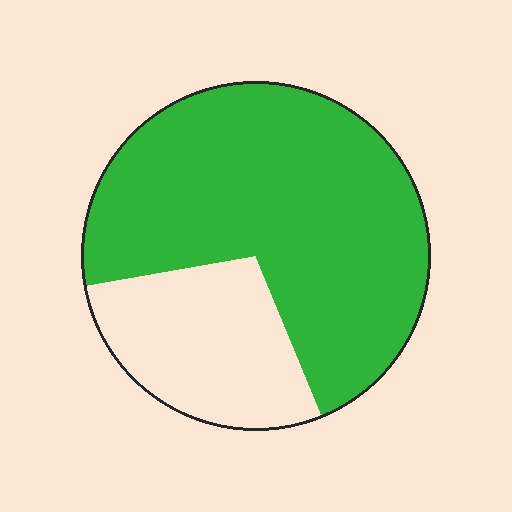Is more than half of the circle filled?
Yes.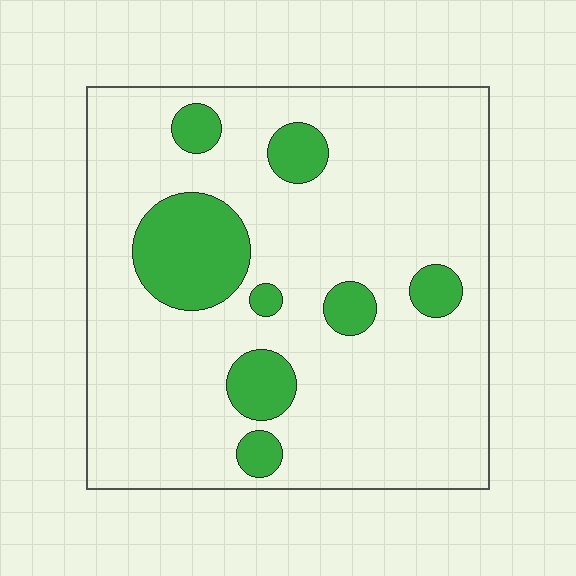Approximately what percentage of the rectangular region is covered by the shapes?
Approximately 15%.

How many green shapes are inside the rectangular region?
8.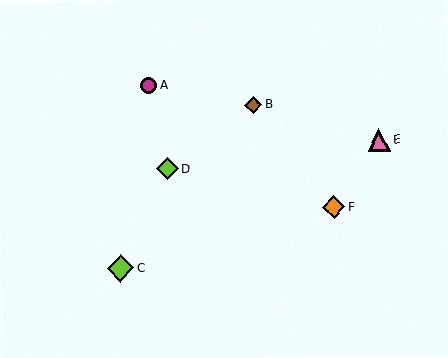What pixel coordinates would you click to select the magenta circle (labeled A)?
Click at (148, 85) to select the magenta circle A.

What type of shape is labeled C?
Shape C is a lime diamond.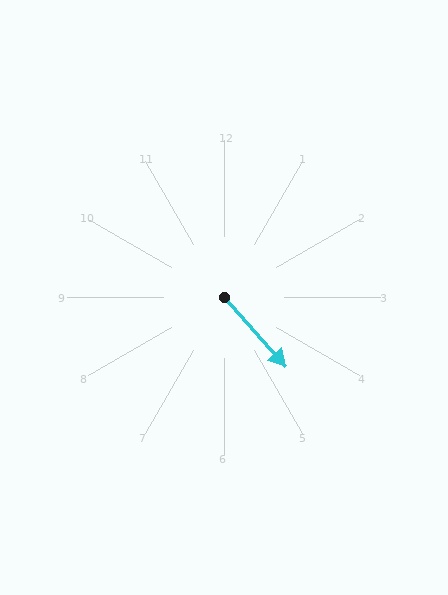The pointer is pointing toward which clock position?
Roughly 5 o'clock.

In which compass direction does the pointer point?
Southeast.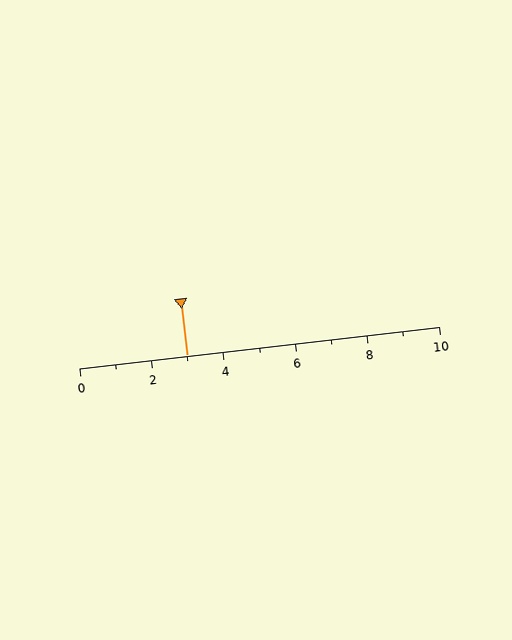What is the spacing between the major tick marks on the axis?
The major ticks are spaced 2 apart.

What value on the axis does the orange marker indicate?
The marker indicates approximately 3.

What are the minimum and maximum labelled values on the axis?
The axis runs from 0 to 10.